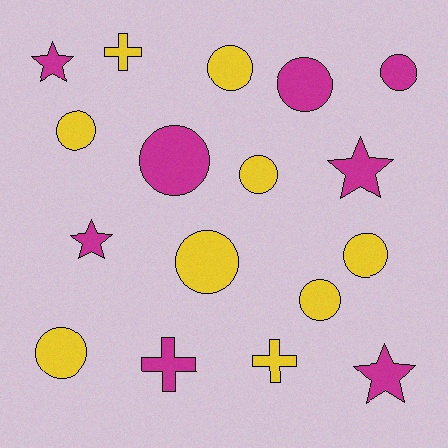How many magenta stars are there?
There are 4 magenta stars.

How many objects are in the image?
There are 17 objects.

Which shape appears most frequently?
Circle, with 10 objects.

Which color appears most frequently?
Yellow, with 9 objects.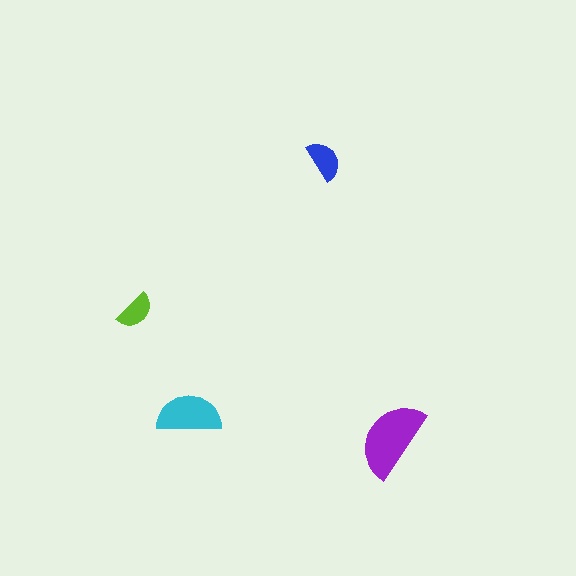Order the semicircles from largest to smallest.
the purple one, the cyan one, the blue one, the lime one.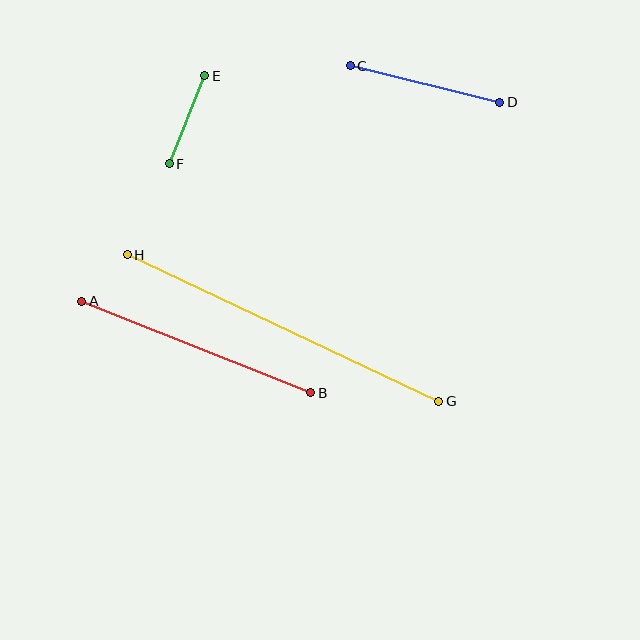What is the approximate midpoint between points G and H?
The midpoint is at approximately (283, 328) pixels.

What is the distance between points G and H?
The distance is approximately 344 pixels.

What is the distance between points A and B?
The distance is approximately 246 pixels.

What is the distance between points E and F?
The distance is approximately 95 pixels.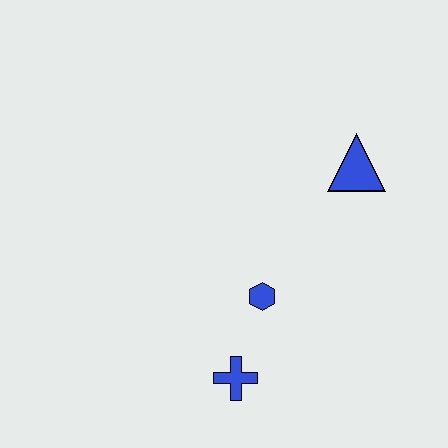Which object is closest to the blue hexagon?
The blue cross is closest to the blue hexagon.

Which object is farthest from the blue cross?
The blue triangle is farthest from the blue cross.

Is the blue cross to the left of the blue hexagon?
Yes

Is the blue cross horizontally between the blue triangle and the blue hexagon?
No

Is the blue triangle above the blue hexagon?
Yes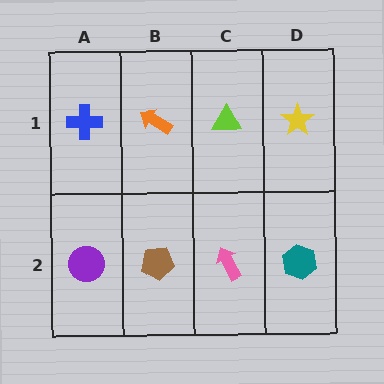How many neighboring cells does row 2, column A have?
2.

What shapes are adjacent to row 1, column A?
A purple circle (row 2, column A), an orange arrow (row 1, column B).